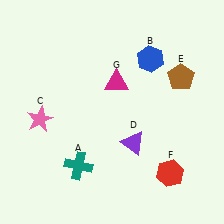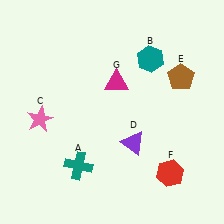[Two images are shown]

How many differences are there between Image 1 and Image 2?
There is 1 difference between the two images.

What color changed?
The hexagon (B) changed from blue in Image 1 to teal in Image 2.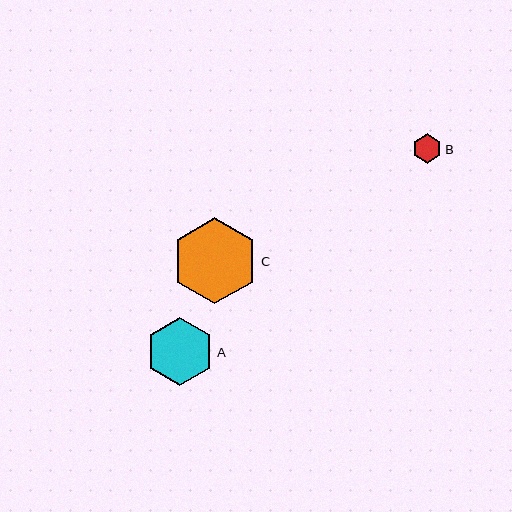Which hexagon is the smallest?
Hexagon B is the smallest with a size of approximately 29 pixels.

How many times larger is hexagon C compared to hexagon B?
Hexagon C is approximately 2.9 times the size of hexagon B.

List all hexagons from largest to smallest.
From largest to smallest: C, A, B.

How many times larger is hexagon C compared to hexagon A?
Hexagon C is approximately 1.3 times the size of hexagon A.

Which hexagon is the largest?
Hexagon C is the largest with a size of approximately 86 pixels.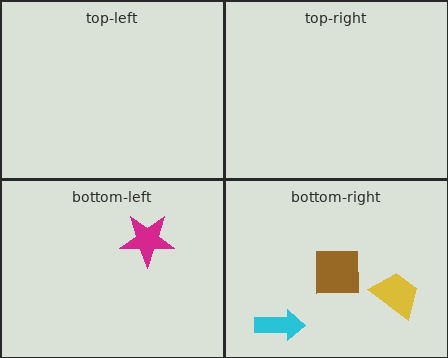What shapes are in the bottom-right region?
The yellow trapezoid, the cyan arrow, the brown square.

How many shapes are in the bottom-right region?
3.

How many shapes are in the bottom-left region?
1.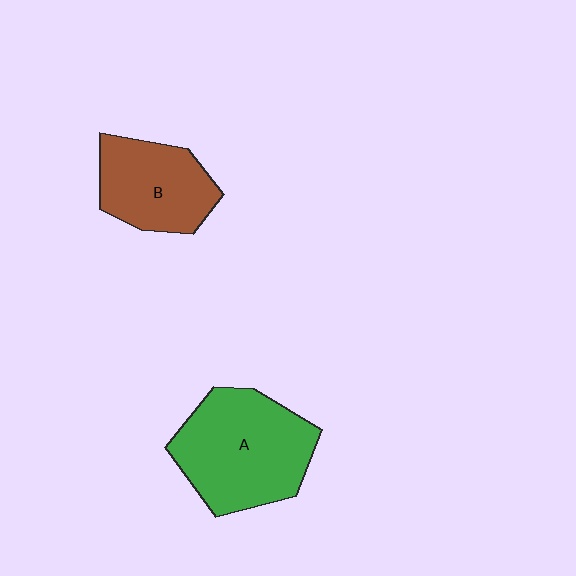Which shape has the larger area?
Shape A (green).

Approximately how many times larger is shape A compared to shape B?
Approximately 1.5 times.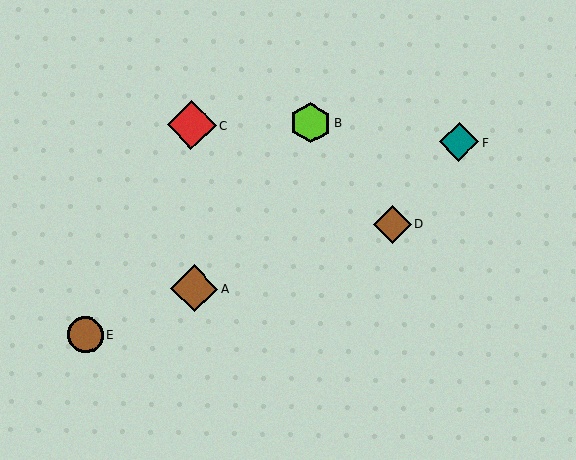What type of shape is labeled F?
Shape F is a teal diamond.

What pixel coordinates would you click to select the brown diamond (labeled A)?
Click at (194, 288) to select the brown diamond A.